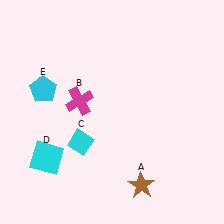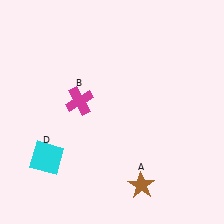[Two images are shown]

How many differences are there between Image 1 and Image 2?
There are 2 differences between the two images.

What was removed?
The cyan diamond (C), the cyan pentagon (E) were removed in Image 2.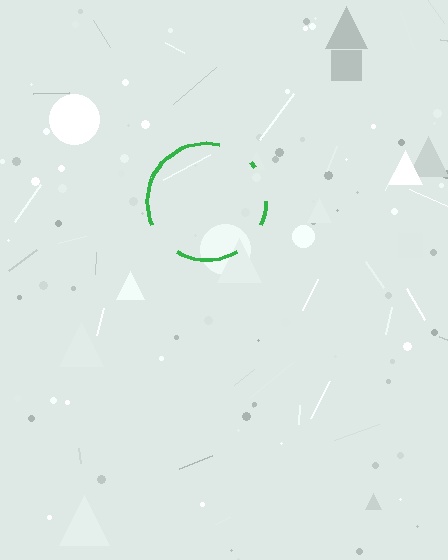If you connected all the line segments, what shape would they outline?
They would outline a circle.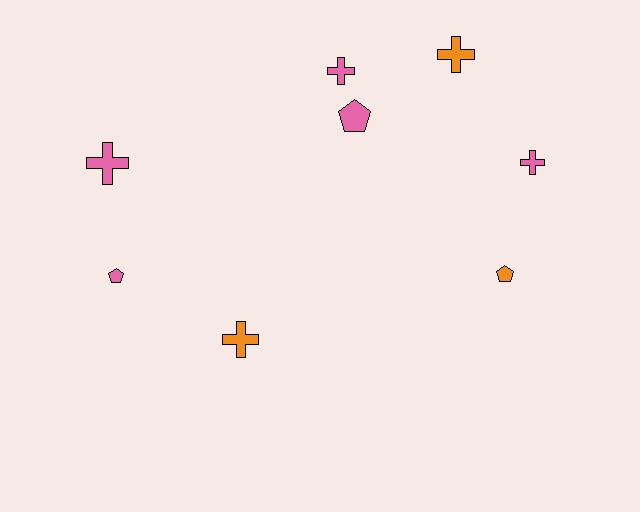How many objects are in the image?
There are 8 objects.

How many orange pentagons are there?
There is 1 orange pentagon.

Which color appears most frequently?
Pink, with 5 objects.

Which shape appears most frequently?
Cross, with 5 objects.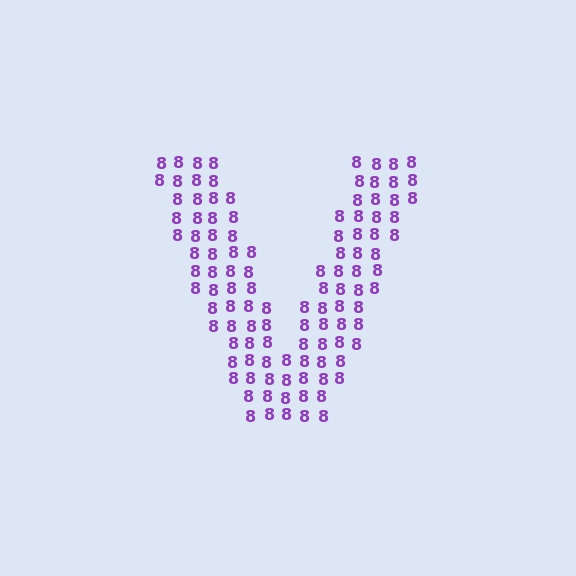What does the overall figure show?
The overall figure shows the letter V.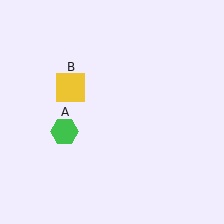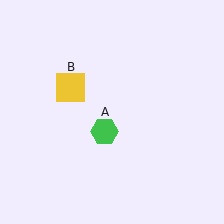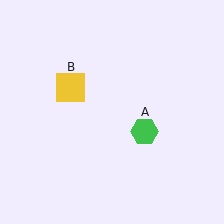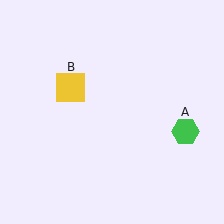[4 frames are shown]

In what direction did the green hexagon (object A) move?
The green hexagon (object A) moved right.